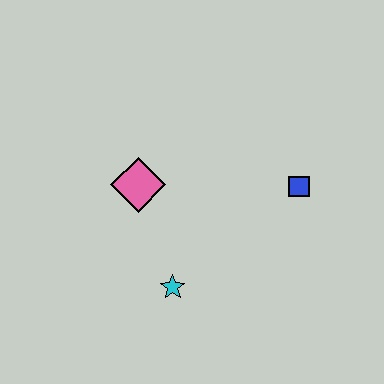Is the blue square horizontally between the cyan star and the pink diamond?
No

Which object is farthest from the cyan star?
The blue square is farthest from the cyan star.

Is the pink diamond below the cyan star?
No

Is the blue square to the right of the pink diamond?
Yes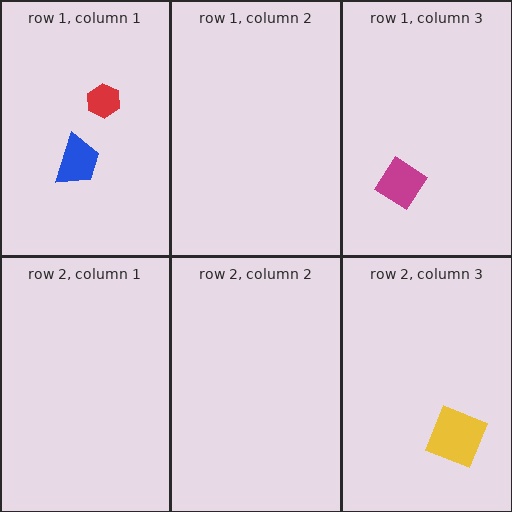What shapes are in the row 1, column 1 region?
The red hexagon, the blue trapezoid.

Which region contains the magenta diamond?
The row 1, column 3 region.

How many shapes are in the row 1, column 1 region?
2.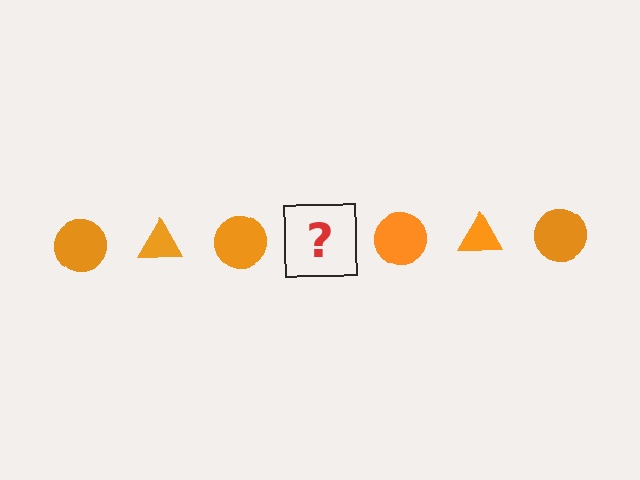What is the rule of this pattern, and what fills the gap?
The rule is that the pattern cycles through circle, triangle shapes in orange. The gap should be filled with an orange triangle.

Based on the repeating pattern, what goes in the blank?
The blank should be an orange triangle.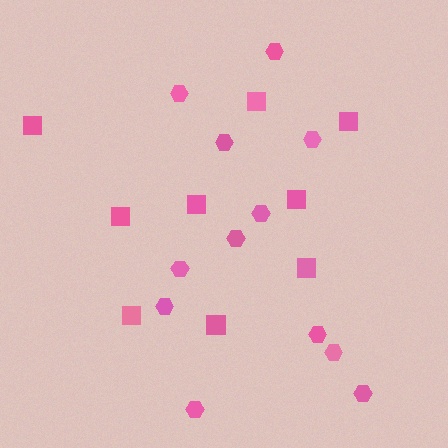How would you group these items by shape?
There are 2 groups: one group of hexagons (12) and one group of squares (9).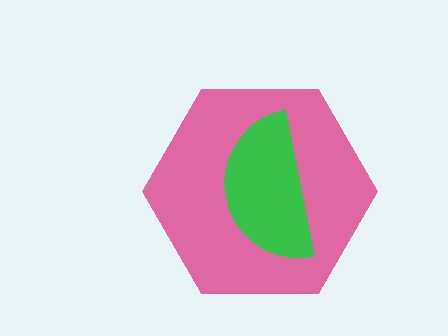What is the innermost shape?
The green semicircle.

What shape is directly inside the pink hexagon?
The green semicircle.